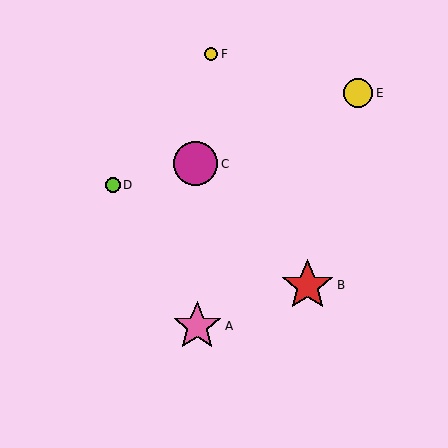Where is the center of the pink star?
The center of the pink star is at (197, 326).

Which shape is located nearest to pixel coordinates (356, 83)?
The yellow circle (labeled E) at (358, 93) is nearest to that location.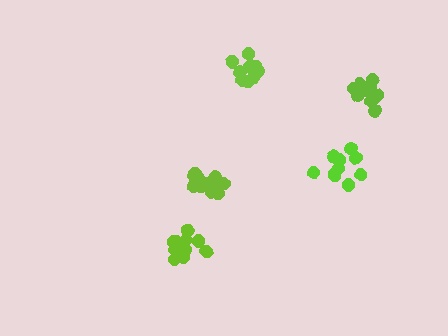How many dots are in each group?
Group 1: 15 dots, Group 2: 10 dots, Group 3: 11 dots, Group 4: 12 dots, Group 5: 11 dots (59 total).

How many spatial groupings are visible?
There are 5 spatial groupings.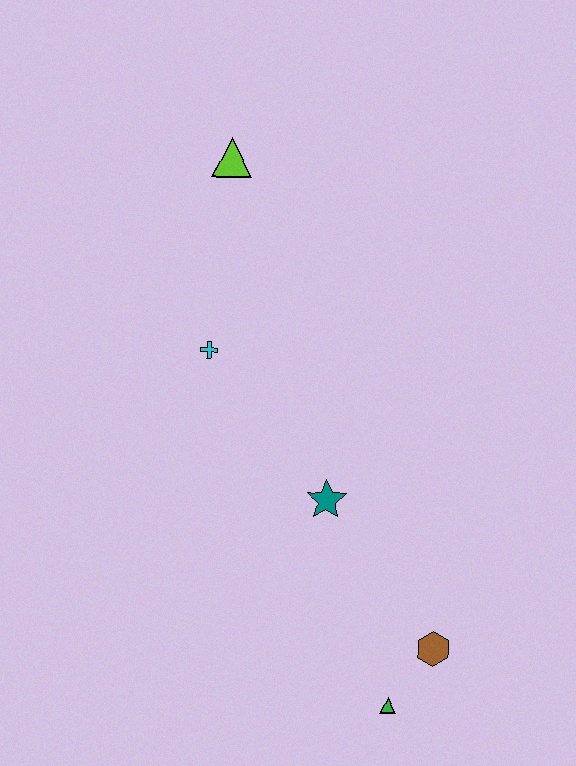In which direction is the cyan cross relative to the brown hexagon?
The cyan cross is above the brown hexagon.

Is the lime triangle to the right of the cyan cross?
Yes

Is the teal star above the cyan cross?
No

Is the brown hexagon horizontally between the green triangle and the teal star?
No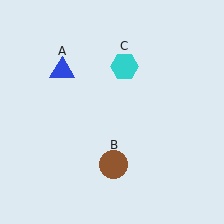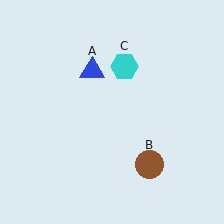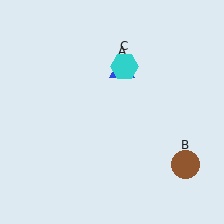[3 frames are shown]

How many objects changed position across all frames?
2 objects changed position: blue triangle (object A), brown circle (object B).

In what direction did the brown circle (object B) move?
The brown circle (object B) moved right.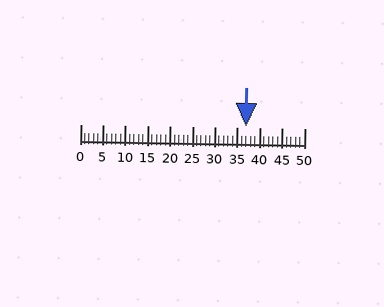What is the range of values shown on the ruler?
The ruler shows values from 0 to 50.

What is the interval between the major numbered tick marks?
The major tick marks are spaced 5 units apart.